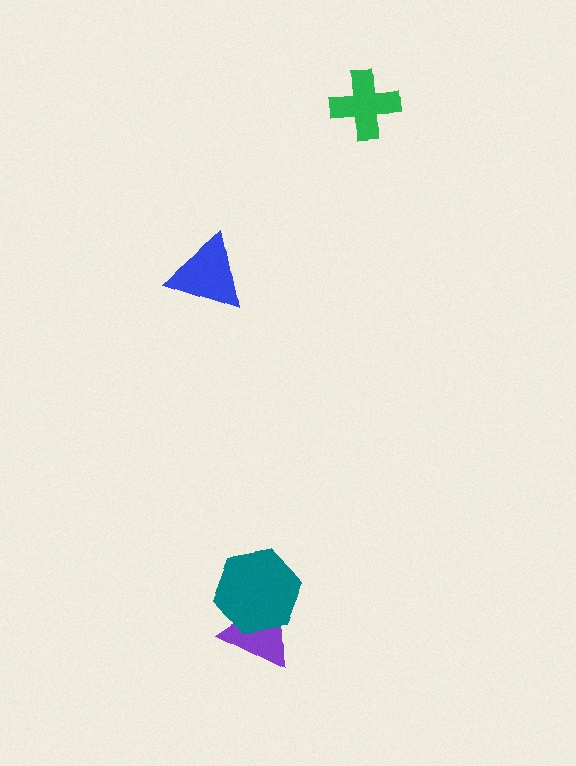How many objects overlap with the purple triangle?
1 object overlaps with the purple triangle.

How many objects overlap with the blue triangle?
0 objects overlap with the blue triangle.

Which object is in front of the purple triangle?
The teal hexagon is in front of the purple triangle.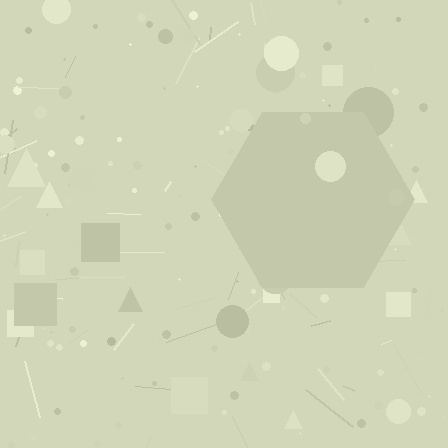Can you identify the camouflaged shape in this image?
The camouflaged shape is a hexagon.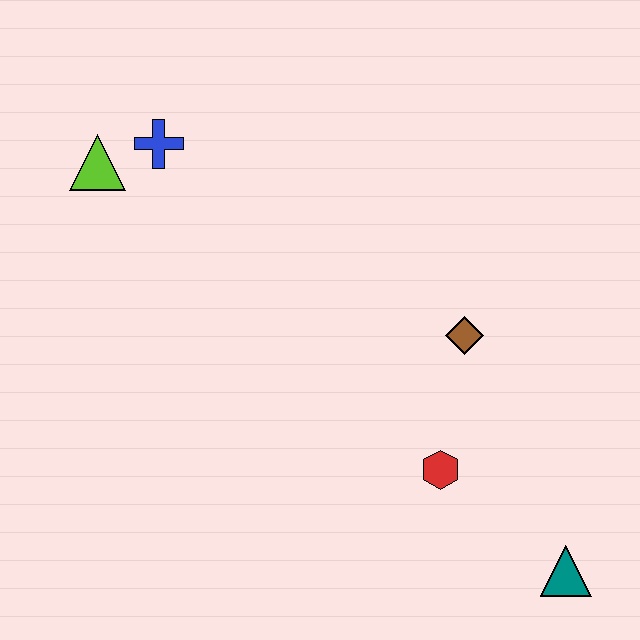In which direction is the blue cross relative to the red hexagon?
The blue cross is above the red hexagon.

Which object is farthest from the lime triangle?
The teal triangle is farthest from the lime triangle.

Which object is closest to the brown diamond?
The red hexagon is closest to the brown diamond.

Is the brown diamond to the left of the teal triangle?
Yes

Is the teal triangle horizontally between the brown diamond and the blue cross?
No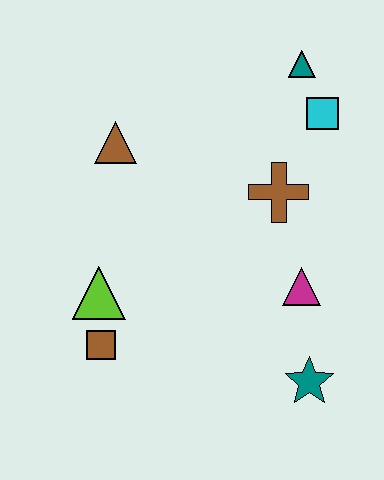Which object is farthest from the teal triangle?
The brown square is farthest from the teal triangle.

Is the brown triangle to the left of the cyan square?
Yes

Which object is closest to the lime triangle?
The brown square is closest to the lime triangle.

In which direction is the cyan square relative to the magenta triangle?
The cyan square is above the magenta triangle.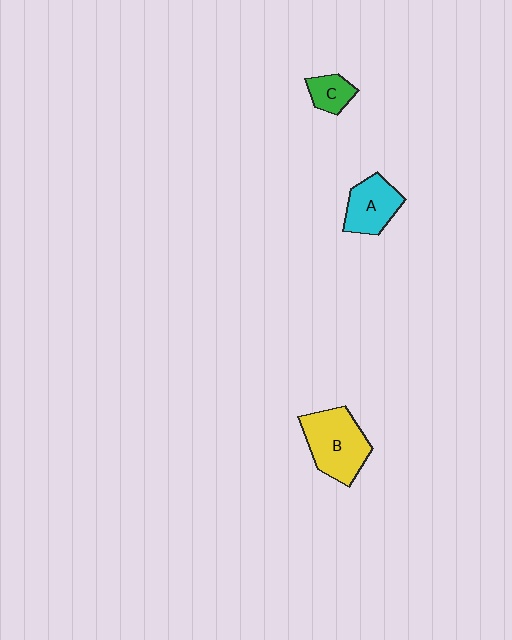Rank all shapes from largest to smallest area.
From largest to smallest: B (yellow), A (cyan), C (green).